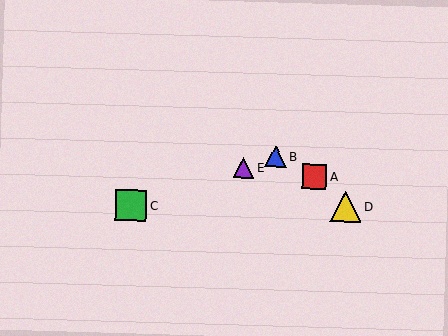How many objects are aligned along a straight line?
3 objects (B, C, E) are aligned along a straight line.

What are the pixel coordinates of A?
Object A is at (315, 177).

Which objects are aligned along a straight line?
Objects B, C, E are aligned along a straight line.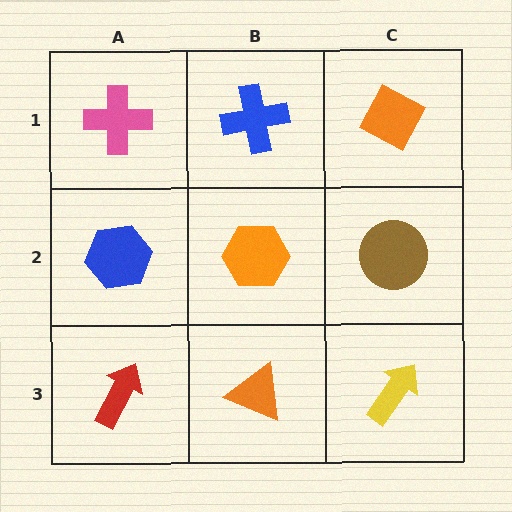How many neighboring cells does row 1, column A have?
2.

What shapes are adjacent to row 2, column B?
A blue cross (row 1, column B), an orange triangle (row 3, column B), a blue hexagon (row 2, column A), a brown circle (row 2, column C).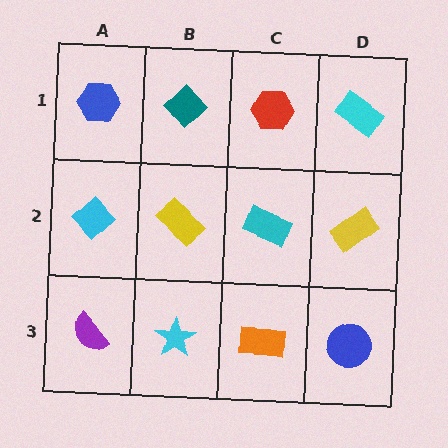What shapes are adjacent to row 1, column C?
A cyan rectangle (row 2, column C), a teal diamond (row 1, column B), a cyan rectangle (row 1, column D).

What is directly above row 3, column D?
A yellow rectangle.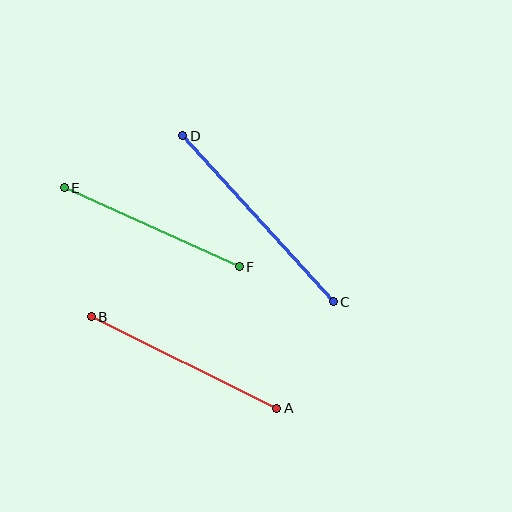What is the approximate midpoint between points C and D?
The midpoint is at approximately (258, 219) pixels.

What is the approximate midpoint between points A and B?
The midpoint is at approximately (184, 363) pixels.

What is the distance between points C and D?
The distance is approximately 224 pixels.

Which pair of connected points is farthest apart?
Points C and D are farthest apart.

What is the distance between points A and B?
The distance is approximately 207 pixels.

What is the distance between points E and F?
The distance is approximately 192 pixels.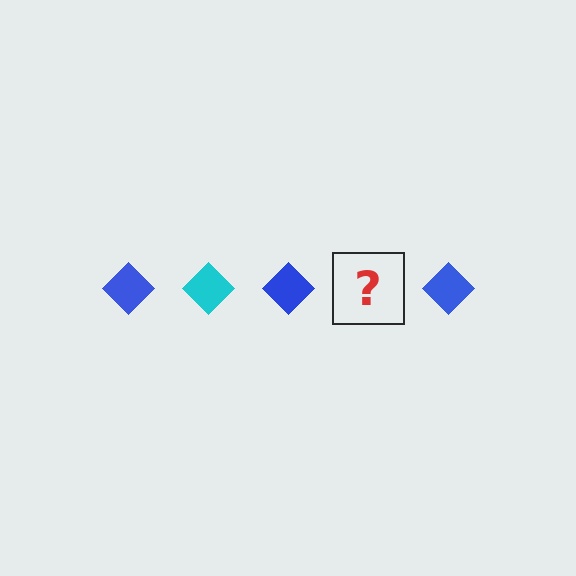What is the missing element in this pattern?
The missing element is a cyan diamond.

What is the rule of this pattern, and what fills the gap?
The rule is that the pattern cycles through blue, cyan diamonds. The gap should be filled with a cyan diamond.